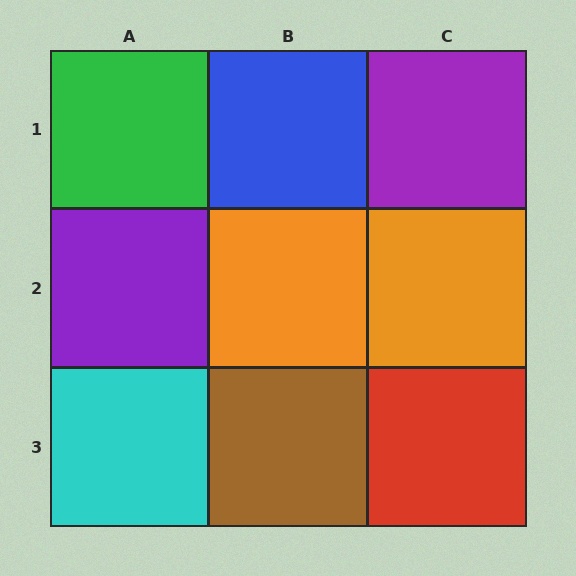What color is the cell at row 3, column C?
Red.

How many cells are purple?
2 cells are purple.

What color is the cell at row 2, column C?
Orange.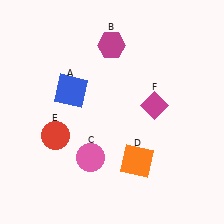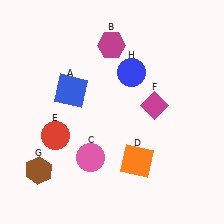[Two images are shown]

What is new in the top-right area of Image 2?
A blue circle (H) was added in the top-right area of Image 2.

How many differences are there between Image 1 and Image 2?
There are 2 differences between the two images.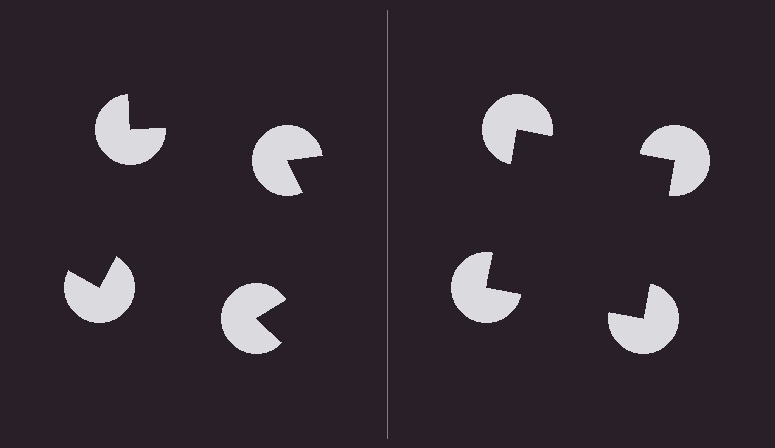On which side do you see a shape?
An illusory square appears on the right side. On the left side the wedge cuts are rotated, so no coherent shape forms.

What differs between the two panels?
The pac-man discs are positioned identically on both sides; only the wedge orientations differ. On the right they align to a square; on the left they are misaligned.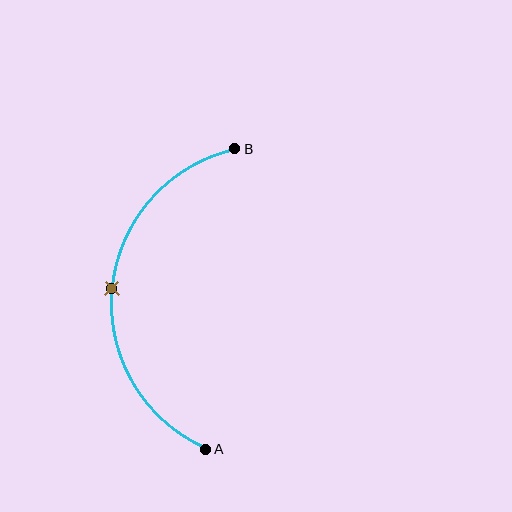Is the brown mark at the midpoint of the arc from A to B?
Yes. The brown mark lies on the arc at equal arc-length from both A and B — it is the arc midpoint.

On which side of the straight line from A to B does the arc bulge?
The arc bulges to the left of the straight line connecting A and B.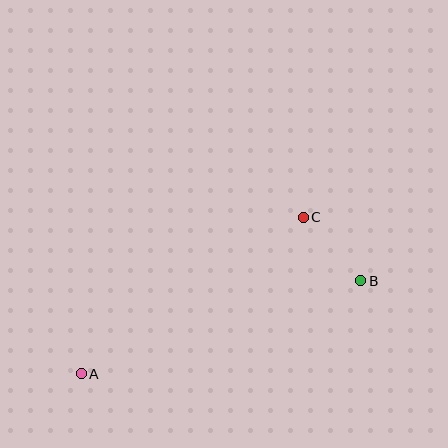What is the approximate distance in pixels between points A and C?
The distance between A and C is approximately 272 pixels.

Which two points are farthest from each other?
Points A and B are farthest from each other.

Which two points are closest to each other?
Points B and C are closest to each other.